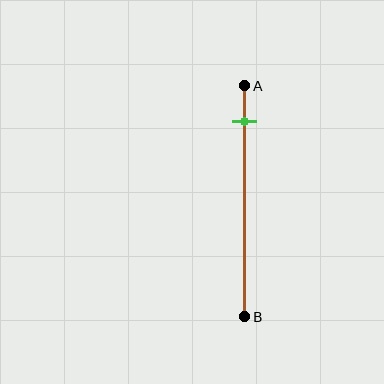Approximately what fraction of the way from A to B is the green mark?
The green mark is approximately 15% of the way from A to B.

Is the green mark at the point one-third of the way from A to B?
No, the mark is at about 15% from A, not at the 33% one-third point.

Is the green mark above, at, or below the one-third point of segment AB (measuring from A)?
The green mark is above the one-third point of segment AB.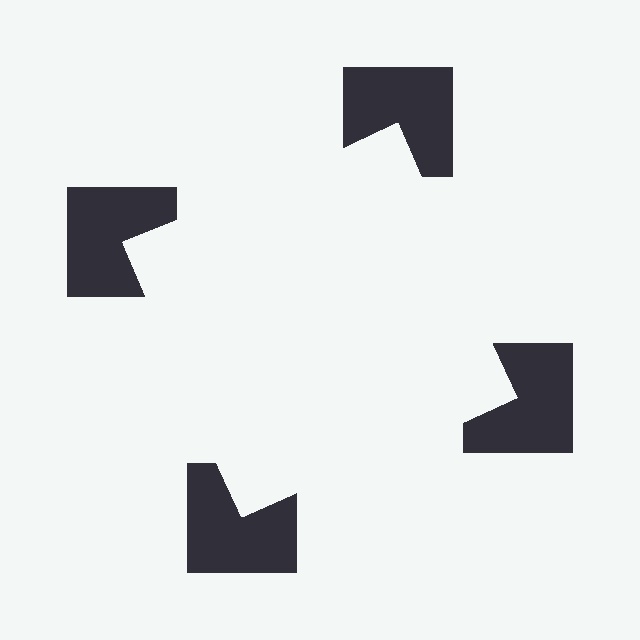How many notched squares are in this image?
There are 4 — one at each vertex of the illusory square.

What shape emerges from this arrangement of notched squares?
An illusory square — its edges are inferred from the aligned wedge cuts in the notched squares, not physically drawn.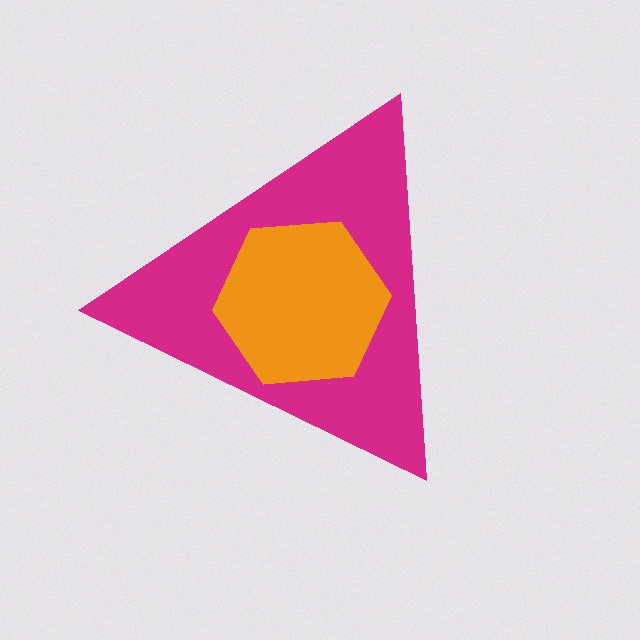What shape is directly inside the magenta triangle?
The orange hexagon.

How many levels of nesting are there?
2.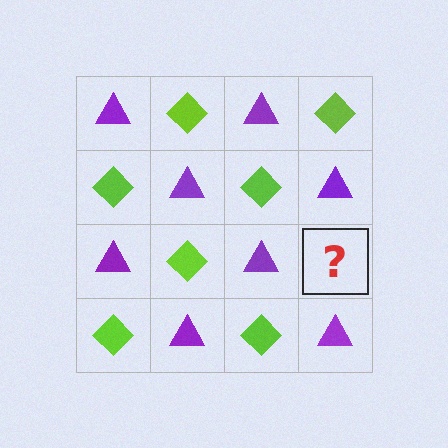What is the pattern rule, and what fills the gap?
The rule is that it alternates purple triangle and lime diamond in a checkerboard pattern. The gap should be filled with a lime diamond.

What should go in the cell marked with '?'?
The missing cell should contain a lime diamond.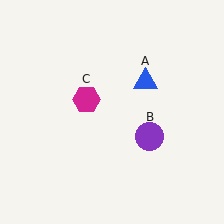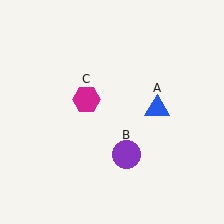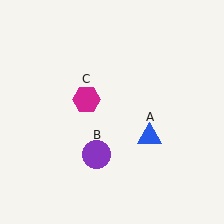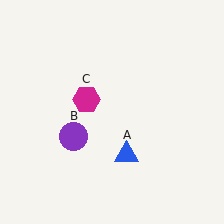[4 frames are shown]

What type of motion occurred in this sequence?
The blue triangle (object A), purple circle (object B) rotated clockwise around the center of the scene.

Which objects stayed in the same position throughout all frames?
Magenta hexagon (object C) remained stationary.